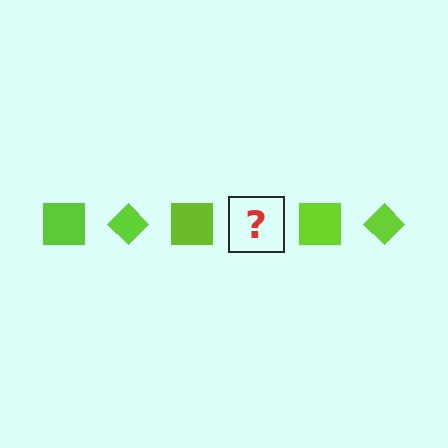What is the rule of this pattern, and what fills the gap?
The rule is that the pattern cycles through square, diamond shapes in lime. The gap should be filled with a lime diamond.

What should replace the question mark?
The question mark should be replaced with a lime diamond.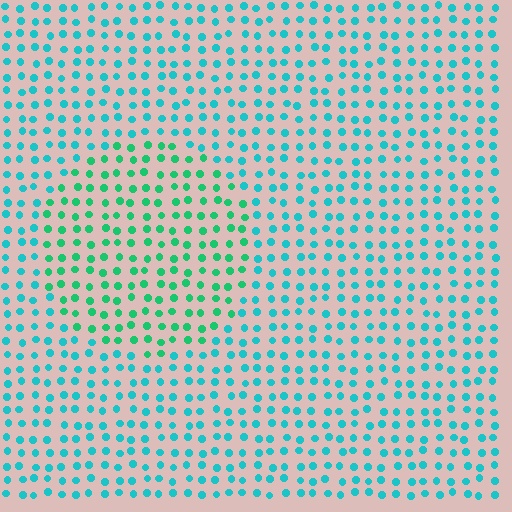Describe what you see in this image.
The image is filled with small cyan elements in a uniform arrangement. A circle-shaped region is visible where the elements are tinted to a slightly different hue, forming a subtle color boundary.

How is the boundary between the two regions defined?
The boundary is defined purely by a slight shift in hue (about 33 degrees). Spacing, size, and orientation are identical on both sides.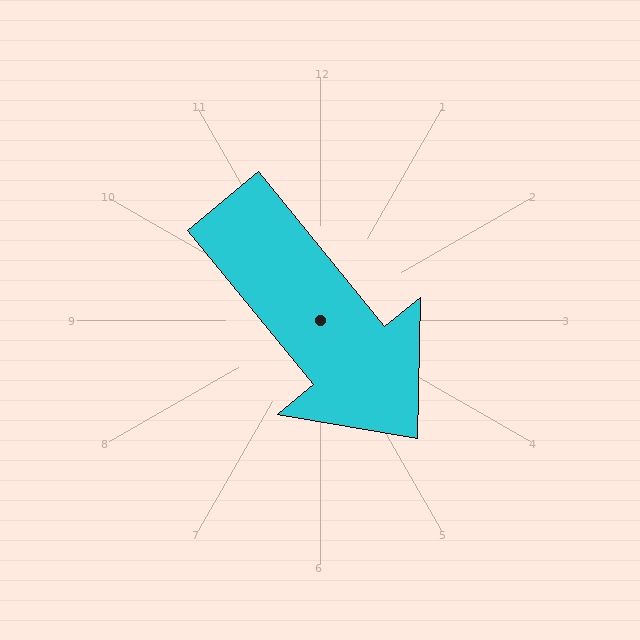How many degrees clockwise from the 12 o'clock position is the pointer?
Approximately 141 degrees.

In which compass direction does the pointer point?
Southeast.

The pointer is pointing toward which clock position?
Roughly 5 o'clock.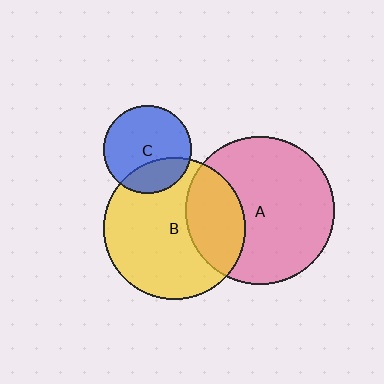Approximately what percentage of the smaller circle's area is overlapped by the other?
Approximately 25%.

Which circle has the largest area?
Circle A (pink).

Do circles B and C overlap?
Yes.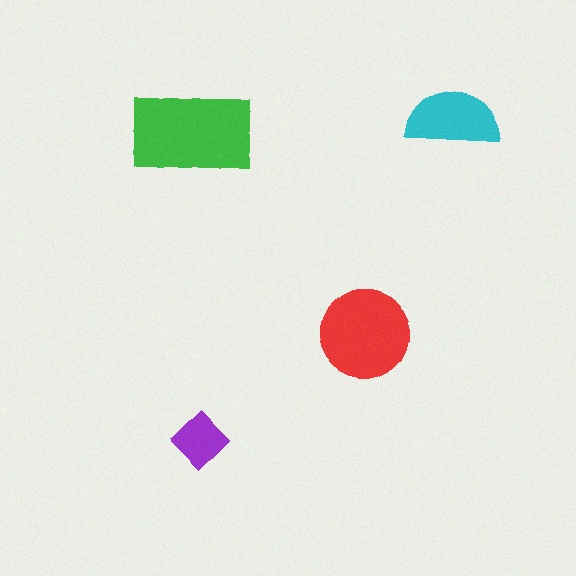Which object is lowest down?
The purple diamond is bottommost.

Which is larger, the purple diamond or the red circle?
The red circle.